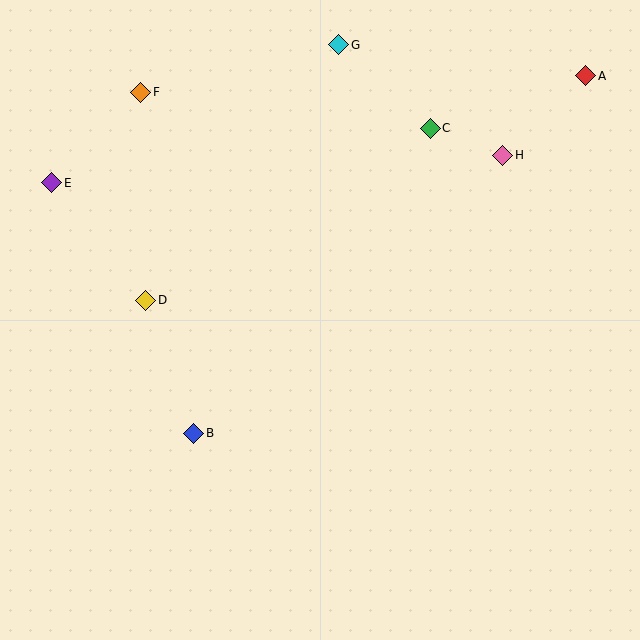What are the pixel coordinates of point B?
Point B is at (194, 434).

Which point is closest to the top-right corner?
Point A is closest to the top-right corner.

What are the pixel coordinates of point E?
Point E is at (51, 183).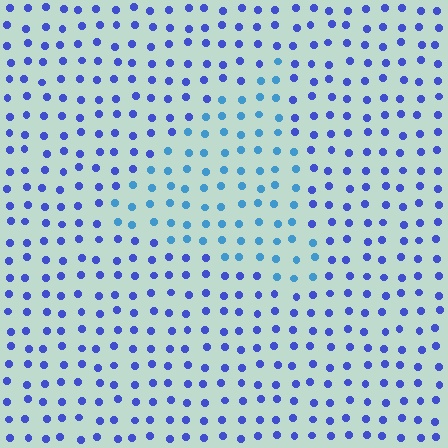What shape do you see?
I see a triangle.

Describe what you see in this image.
The image is filled with small blue elements in a uniform arrangement. A triangle-shaped region is visible where the elements are tinted to a slightly different hue, forming a subtle color boundary.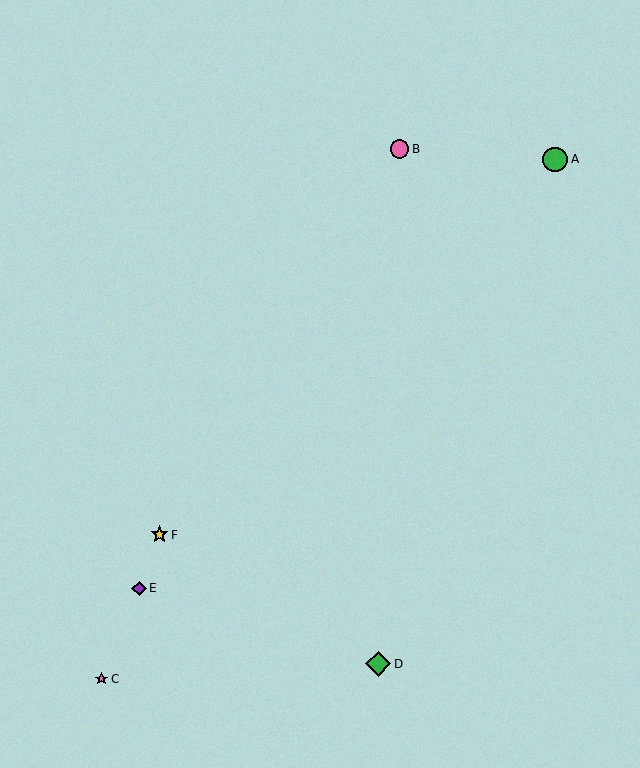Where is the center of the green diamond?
The center of the green diamond is at (378, 664).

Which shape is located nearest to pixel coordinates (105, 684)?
The pink star (labeled C) at (102, 679) is nearest to that location.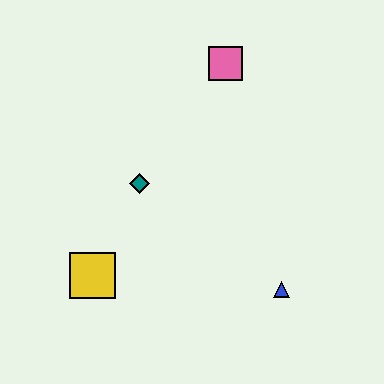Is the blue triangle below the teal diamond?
Yes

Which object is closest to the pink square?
The teal diamond is closest to the pink square.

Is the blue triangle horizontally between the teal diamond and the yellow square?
No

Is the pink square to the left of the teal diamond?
No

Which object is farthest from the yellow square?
The pink square is farthest from the yellow square.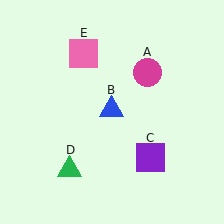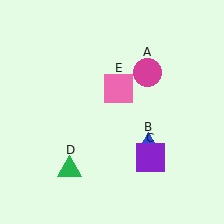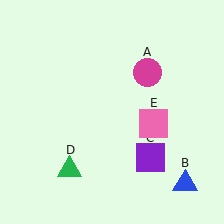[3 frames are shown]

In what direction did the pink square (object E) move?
The pink square (object E) moved down and to the right.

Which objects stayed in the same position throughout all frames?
Magenta circle (object A) and purple square (object C) and green triangle (object D) remained stationary.